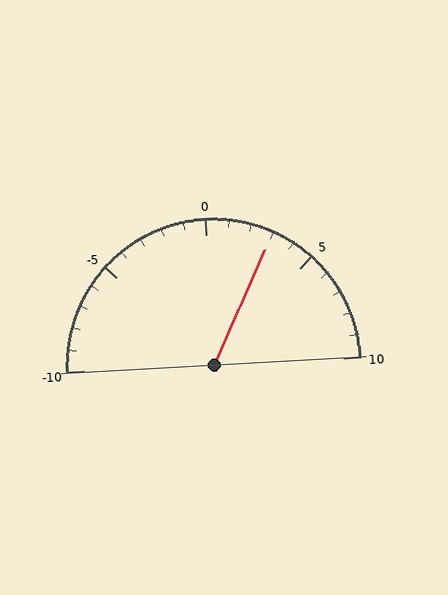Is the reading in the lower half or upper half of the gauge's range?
The reading is in the upper half of the range (-10 to 10).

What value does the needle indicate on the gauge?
The needle indicates approximately 3.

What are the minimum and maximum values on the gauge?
The gauge ranges from -10 to 10.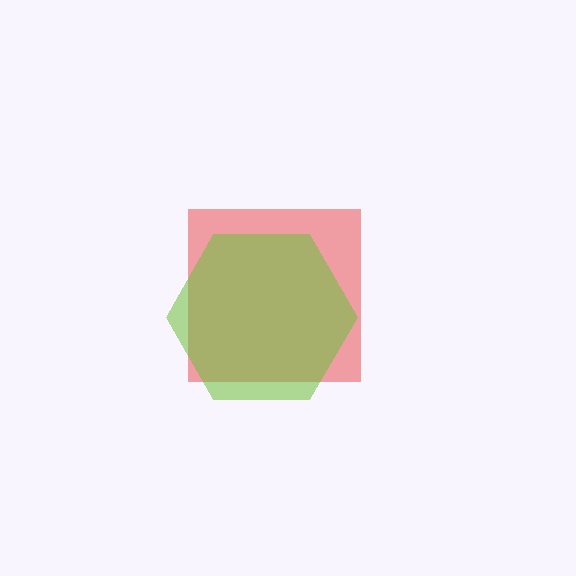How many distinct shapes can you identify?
There are 2 distinct shapes: a red square, a lime hexagon.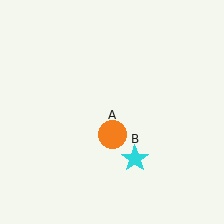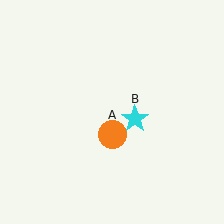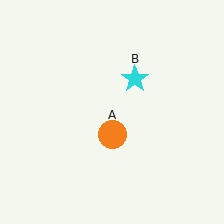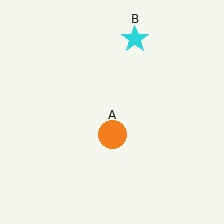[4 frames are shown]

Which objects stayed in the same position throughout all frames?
Orange circle (object A) remained stationary.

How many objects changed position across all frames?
1 object changed position: cyan star (object B).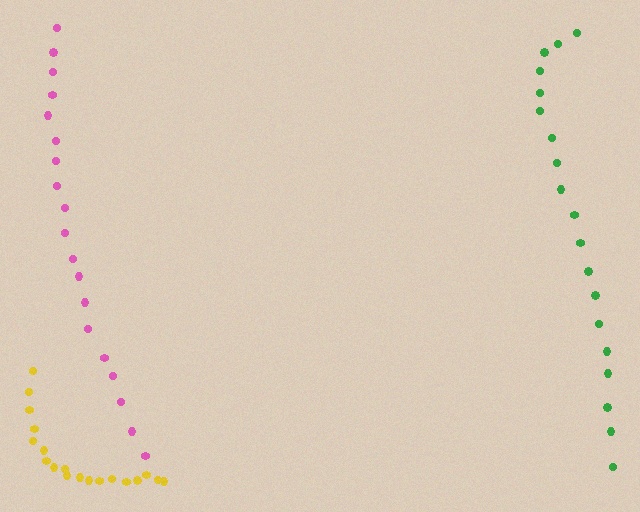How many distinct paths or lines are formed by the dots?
There are 3 distinct paths.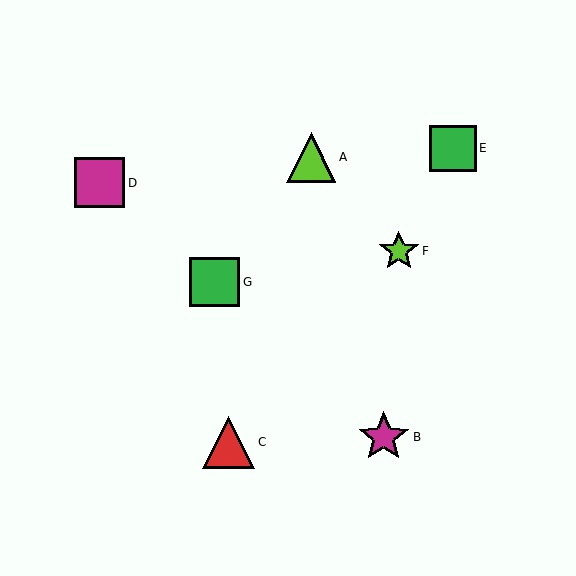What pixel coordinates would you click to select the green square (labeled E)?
Click at (453, 148) to select the green square E.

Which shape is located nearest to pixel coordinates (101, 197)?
The magenta square (labeled D) at (100, 183) is nearest to that location.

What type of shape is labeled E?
Shape E is a green square.